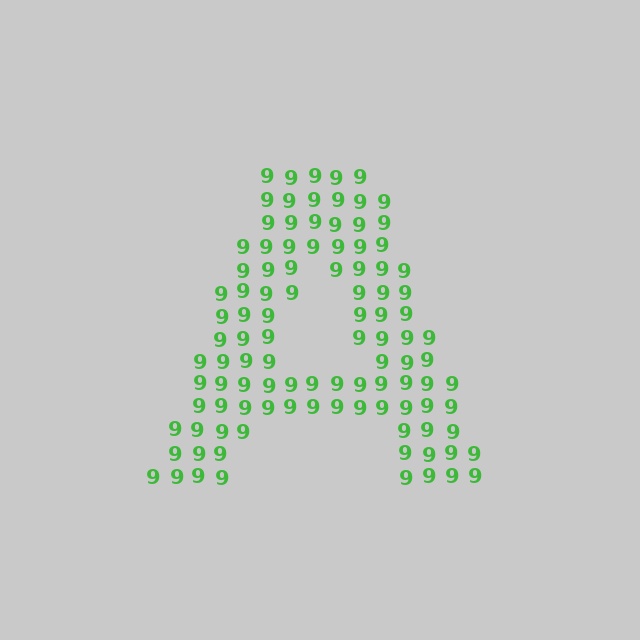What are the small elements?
The small elements are digit 9's.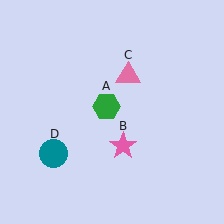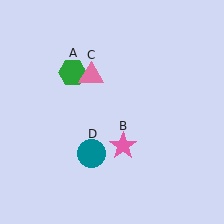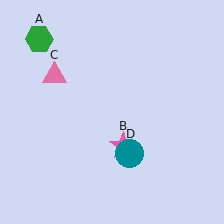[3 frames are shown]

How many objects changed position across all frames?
3 objects changed position: green hexagon (object A), pink triangle (object C), teal circle (object D).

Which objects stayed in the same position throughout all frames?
Pink star (object B) remained stationary.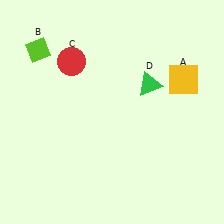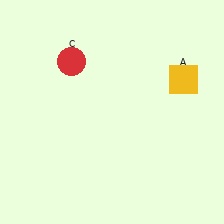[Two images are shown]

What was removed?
The lime diamond (B), the green triangle (D) were removed in Image 2.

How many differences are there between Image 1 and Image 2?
There are 2 differences between the two images.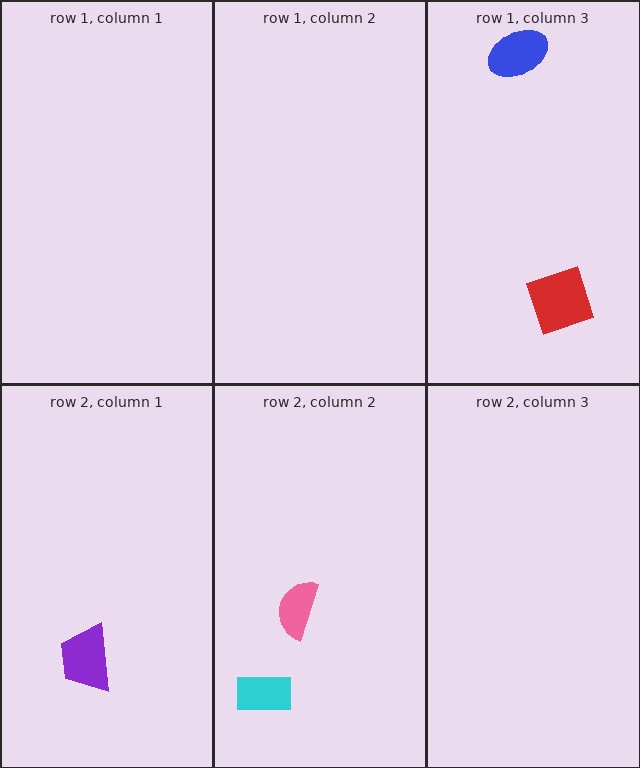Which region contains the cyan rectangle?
The row 2, column 2 region.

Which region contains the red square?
The row 1, column 3 region.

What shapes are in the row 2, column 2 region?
The cyan rectangle, the pink semicircle.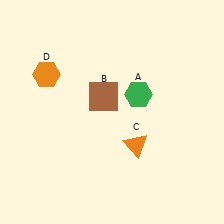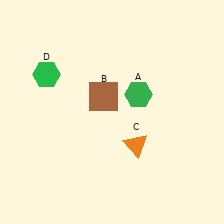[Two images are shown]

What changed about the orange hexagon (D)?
In Image 1, D is orange. In Image 2, it changed to green.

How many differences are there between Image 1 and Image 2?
There is 1 difference between the two images.